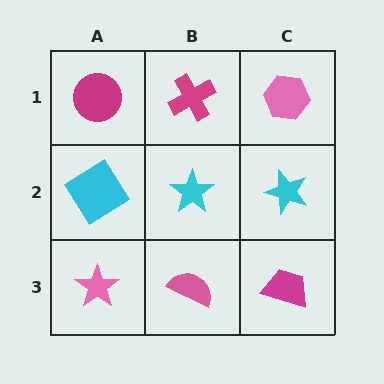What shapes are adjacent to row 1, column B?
A cyan star (row 2, column B), a magenta circle (row 1, column A), a pink hexagon (row 1, column C).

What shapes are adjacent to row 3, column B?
A cyan star (row 2, column B), a pink star (row 3, column A), a magenta trapezoid (row 3, column C).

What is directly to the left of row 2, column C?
A cyan star.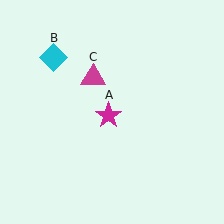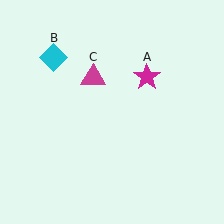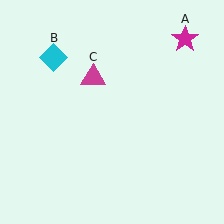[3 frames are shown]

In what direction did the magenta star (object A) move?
The magenta star (object A) moved up and to the right.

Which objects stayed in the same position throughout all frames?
Cyan diamond (object B) and magenta triangle (object C) remained stationary.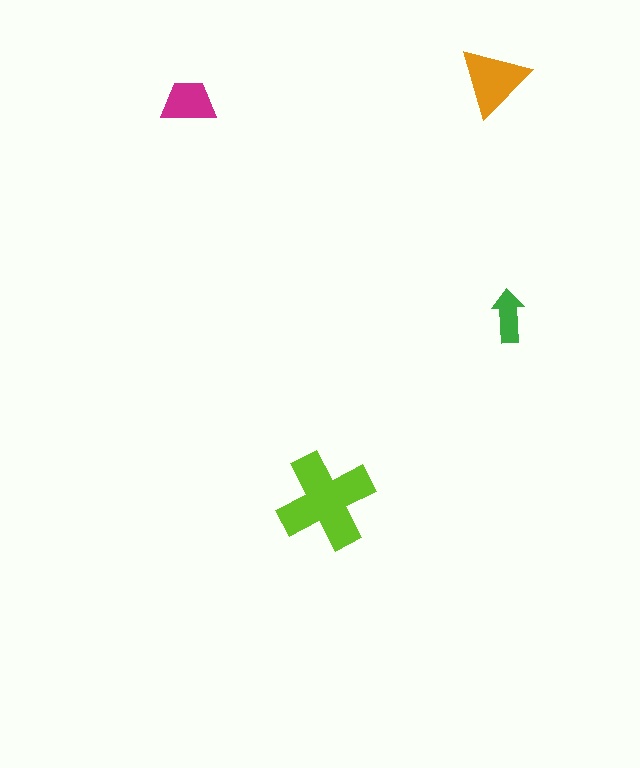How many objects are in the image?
There are 4 objects in the image.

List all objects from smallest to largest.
The green arrow, the magenta trapezoid, the orange triangle, the lime cross.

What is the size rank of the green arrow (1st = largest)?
4th.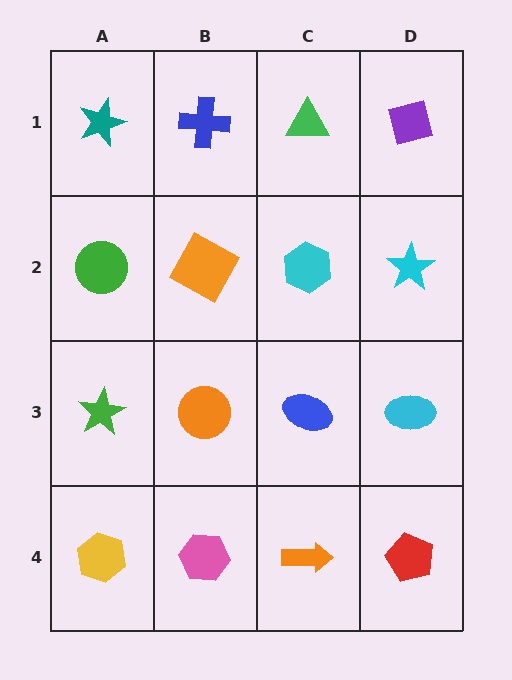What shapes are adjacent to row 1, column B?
An orange square (row 2, column B), a teal star (row 1, column A), a green triangle (row 1, column C).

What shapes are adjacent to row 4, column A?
A green star (row 3, column A), a pink hexagon (row 4, column B).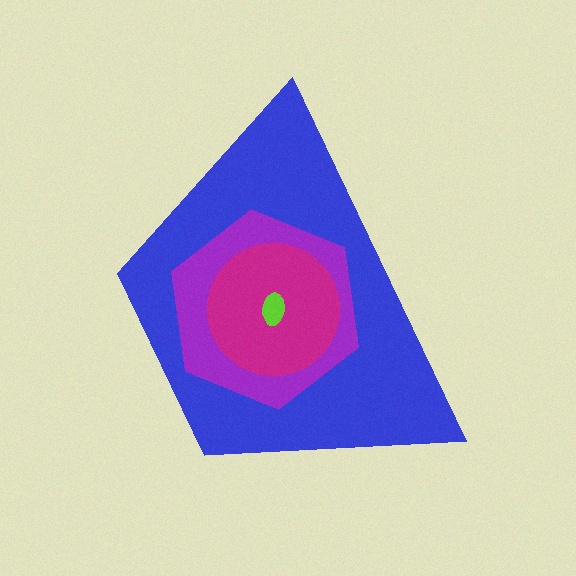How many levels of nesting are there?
4.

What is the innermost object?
The lime ellipse.